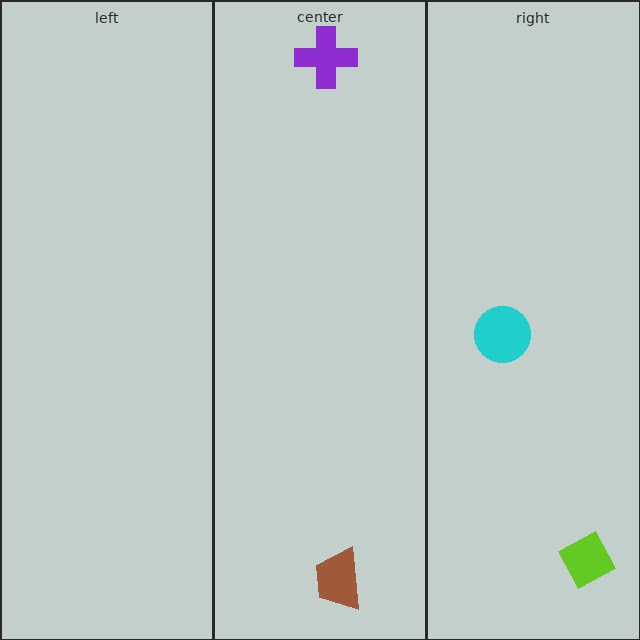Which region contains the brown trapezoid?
The center region.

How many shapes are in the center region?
2.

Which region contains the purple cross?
The center region.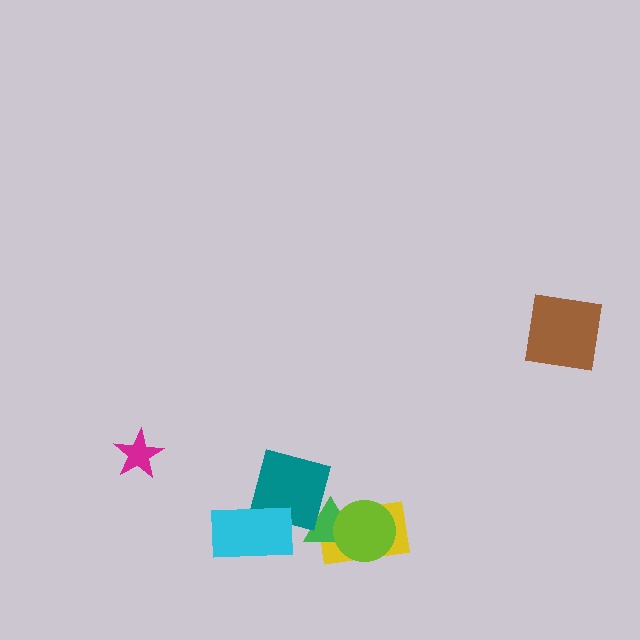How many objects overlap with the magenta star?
0 objects overlap with the magenta star.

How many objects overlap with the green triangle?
3 objects overlap with the green triangle.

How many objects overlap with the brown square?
0 objects overlap with the brown square.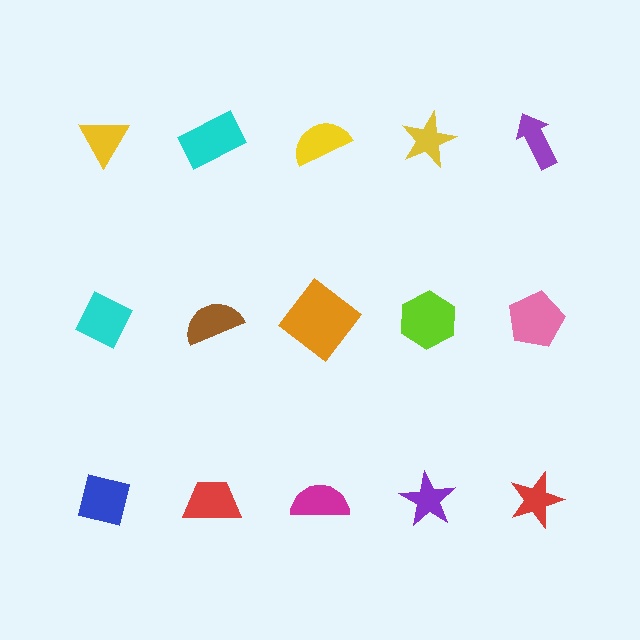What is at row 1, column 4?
A yellow star.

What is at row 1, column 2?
A cyan rectangle.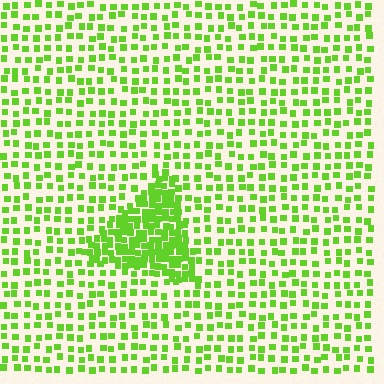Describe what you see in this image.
The image contains small lime elements arranged at two different densities. A triangle-shaped region is visible where the elements are more densely packed than the surrounding area.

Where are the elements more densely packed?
The elements are more densely packed inside the triangle boundary.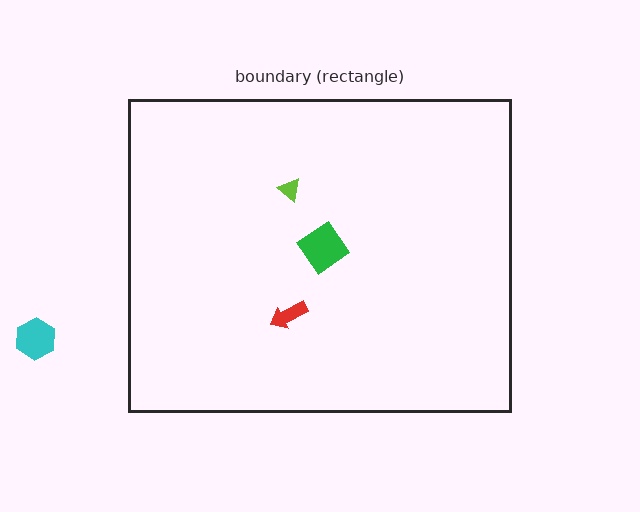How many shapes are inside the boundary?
3 inside, 1 outside.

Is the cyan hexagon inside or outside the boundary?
Outside.